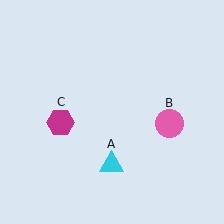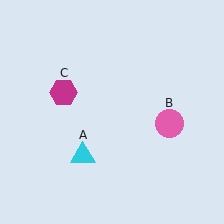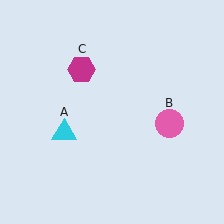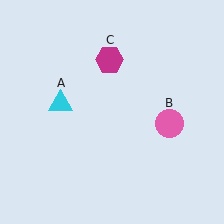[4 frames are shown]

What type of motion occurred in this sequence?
The cyan triangle (object A), magenta hexagon (object C) rotated clockwise around the center of the scene.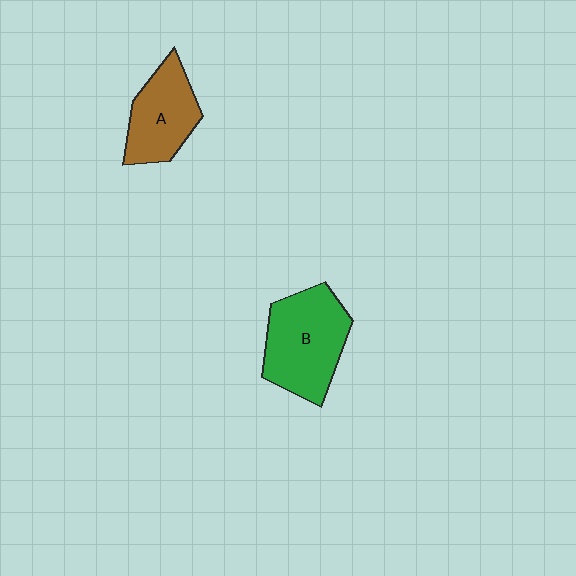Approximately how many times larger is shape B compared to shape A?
Approximately 1.3 times.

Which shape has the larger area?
Shape B (green).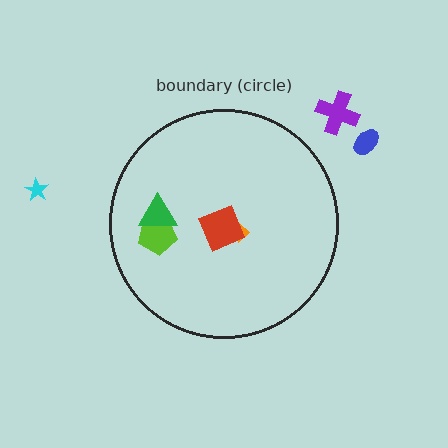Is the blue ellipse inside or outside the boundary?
Outside.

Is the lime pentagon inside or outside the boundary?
Inside.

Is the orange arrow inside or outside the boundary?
Inside.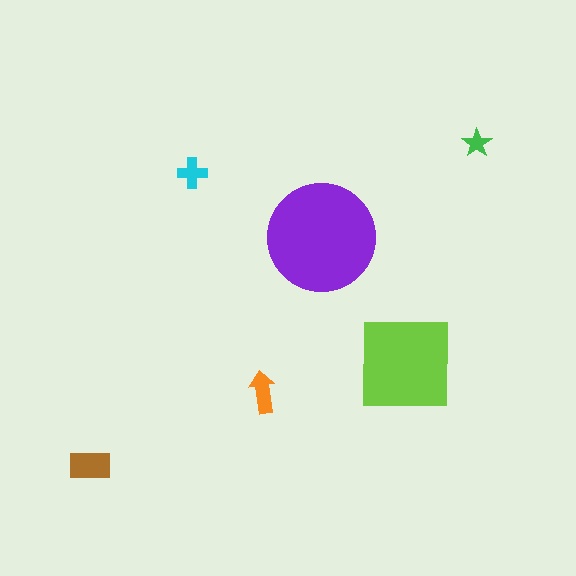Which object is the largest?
The purple circle.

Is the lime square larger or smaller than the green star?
Larger.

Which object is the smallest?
The green star.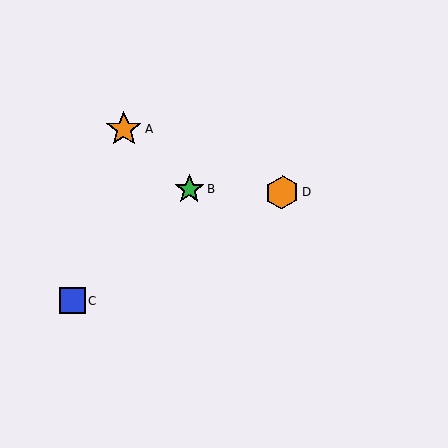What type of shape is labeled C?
Shape C is a blue square.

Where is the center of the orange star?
The center of the orange star is at (124, 129).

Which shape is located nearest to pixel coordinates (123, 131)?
The orange star (labeled A) at (124, 129) is nearest to that location.